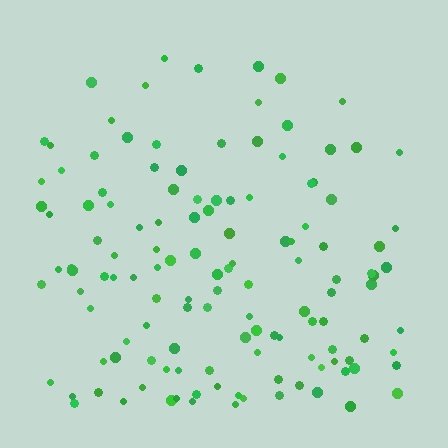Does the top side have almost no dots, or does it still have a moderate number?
Still a moderate number, just noticeably fewer than the bottom.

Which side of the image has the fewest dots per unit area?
The top.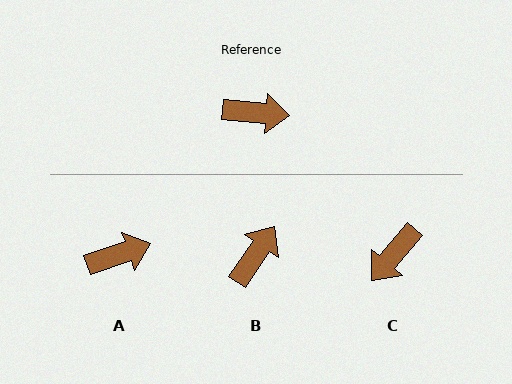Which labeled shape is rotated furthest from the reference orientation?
C, about 125 degrees away.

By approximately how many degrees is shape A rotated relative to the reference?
Approximately 24 degrees counter-clockwise.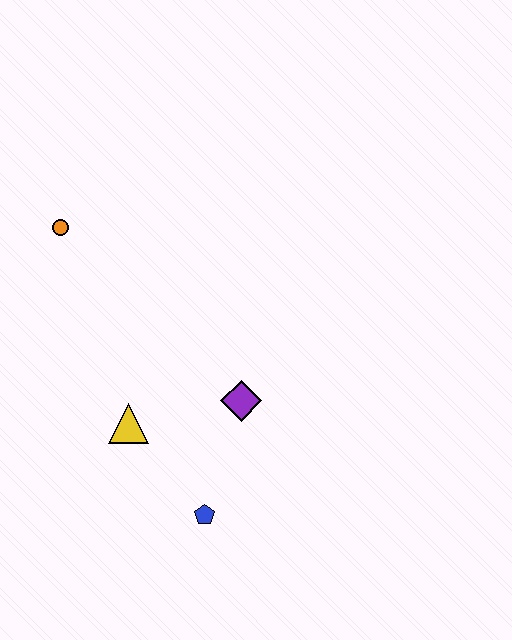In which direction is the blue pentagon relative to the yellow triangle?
The blue pentagon is below the yellow triangle.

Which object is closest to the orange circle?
The yellow triangle is closest to the orange circle.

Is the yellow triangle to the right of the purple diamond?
No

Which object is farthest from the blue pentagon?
The orange circle is farthest from the blue pentagon.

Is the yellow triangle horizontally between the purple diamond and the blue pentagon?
No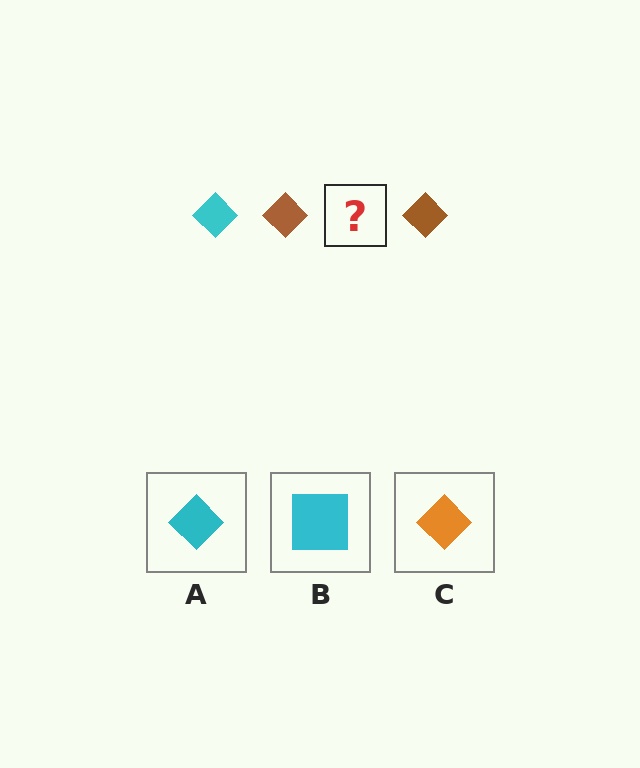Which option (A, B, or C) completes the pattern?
A.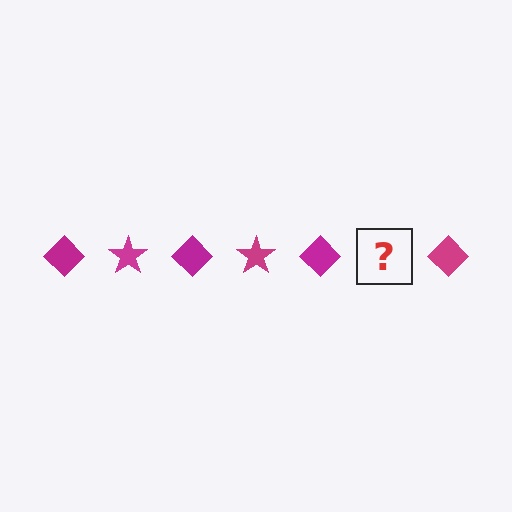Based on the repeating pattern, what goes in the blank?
The blank should be a magenta star.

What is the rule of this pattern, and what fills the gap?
The rule is that the pattern cycles through diamond, star shapes in magenta. The gap should be filled with a magenta star.